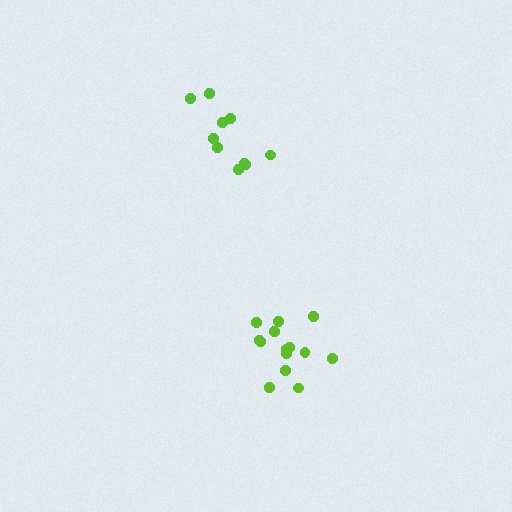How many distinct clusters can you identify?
There are 2 distinct clusters.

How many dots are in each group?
Group 1: 14 dots, Group 2: 10 dots (24 total).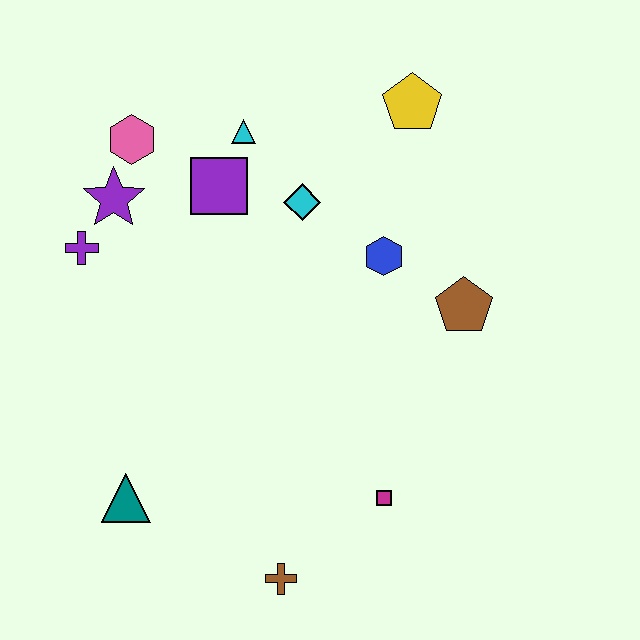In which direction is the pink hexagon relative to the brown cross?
The pink hexagon is above the brown cross.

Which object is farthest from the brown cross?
The yellow pentagon is farthest from the brown cross.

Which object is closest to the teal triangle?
The brown cross is closest to the teal triangle.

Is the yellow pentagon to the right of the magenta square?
Yes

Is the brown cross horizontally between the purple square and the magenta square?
Yes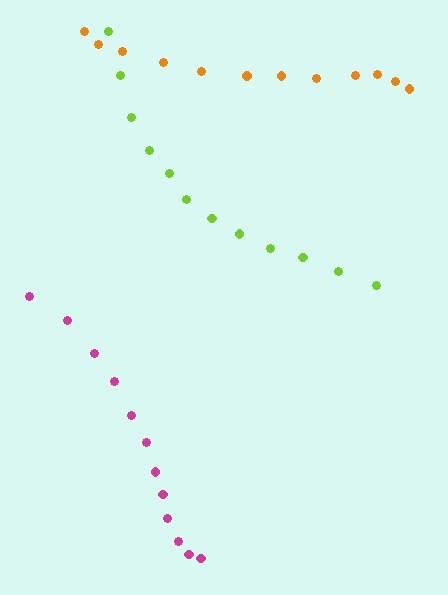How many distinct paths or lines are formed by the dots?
There are 3 distinct paths.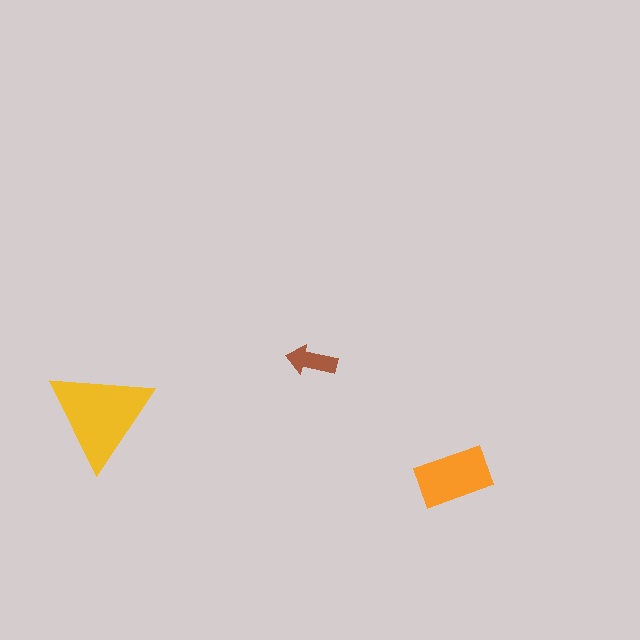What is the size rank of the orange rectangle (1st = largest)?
2nd.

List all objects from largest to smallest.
The yellow triangle, the orange rectangle, the brown arrow.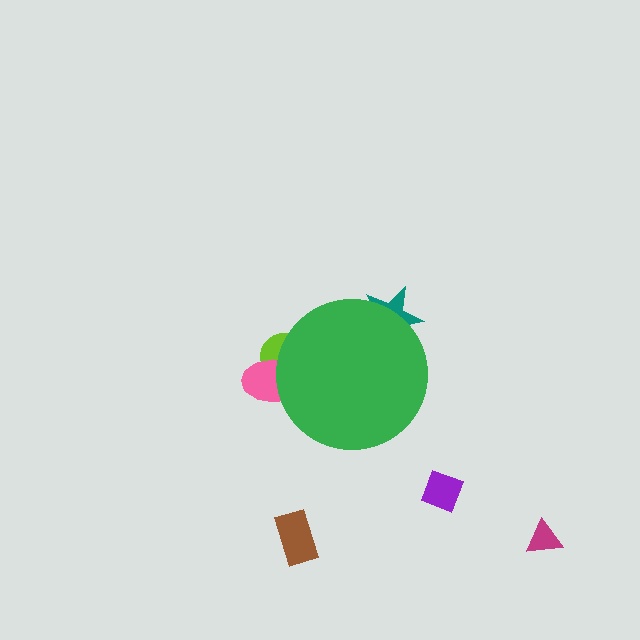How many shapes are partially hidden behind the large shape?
3 shapes are partially hidden.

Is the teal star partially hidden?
Yes, the teal star is partially hidden behind the green circle.